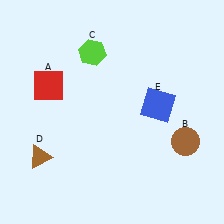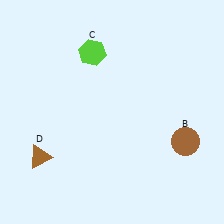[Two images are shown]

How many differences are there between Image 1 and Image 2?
There are 2 differences between the two images.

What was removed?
The blue square (E), the red square (A) were removed in Image 2.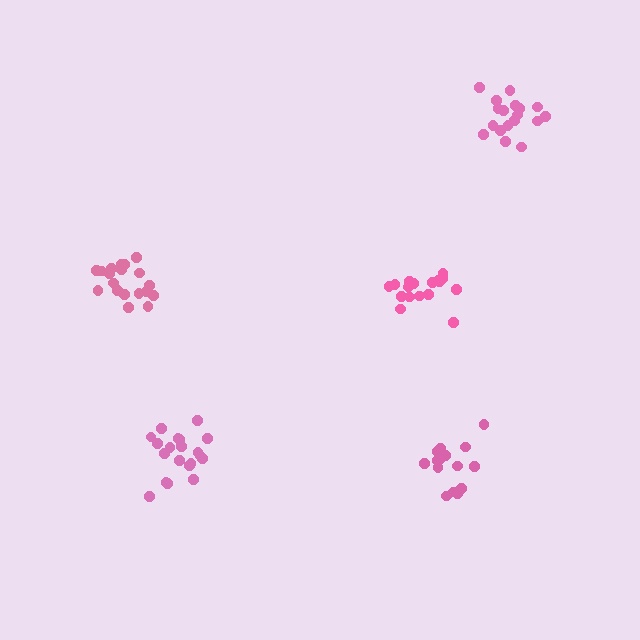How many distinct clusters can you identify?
There are 5 distinct clusters.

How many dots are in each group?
Group 1: 17 dots, Group 2: 18 dots, Group 3: 20 dots, Group 4: 20 dots, Group 5: 17 dots (92 total).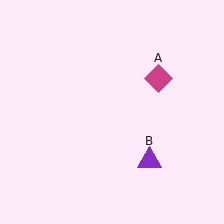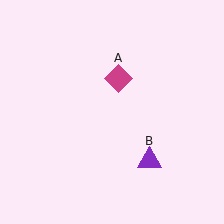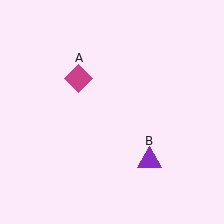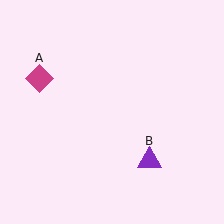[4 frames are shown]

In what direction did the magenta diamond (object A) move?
The magenta diamond (object A) moved left.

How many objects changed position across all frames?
1 object changed position: magenta diamond (object A).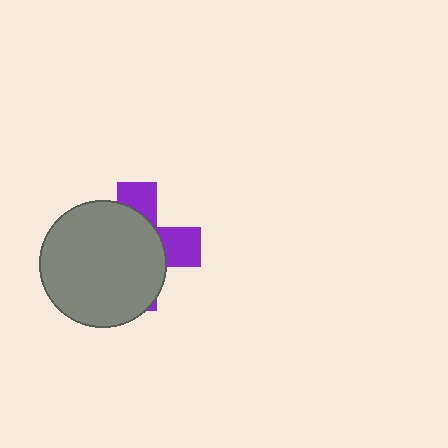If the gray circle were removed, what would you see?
You would see the complete purple cross.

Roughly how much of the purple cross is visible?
A small part of it is visible (roughly 32%).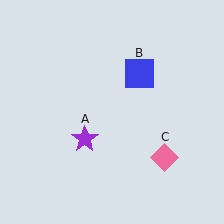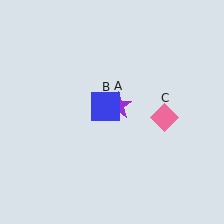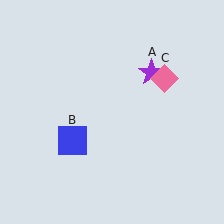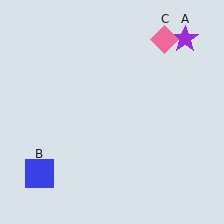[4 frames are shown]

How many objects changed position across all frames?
3 objects changed position: purple star (object A), blue square (object B), pink diamond (object C).